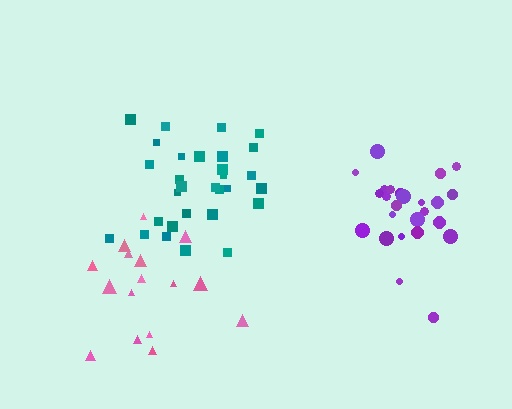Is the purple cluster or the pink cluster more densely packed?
Purple.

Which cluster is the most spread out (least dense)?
Pink.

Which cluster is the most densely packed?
Teal.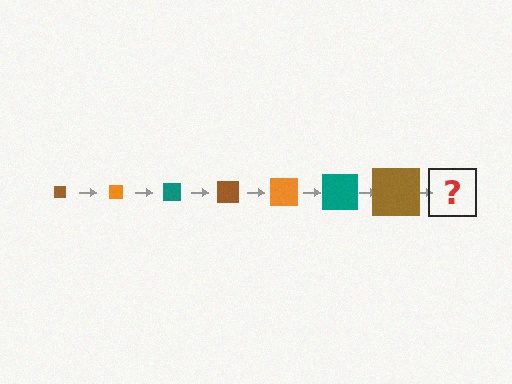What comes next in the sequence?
The next element should be an orange square, larger than the previous one.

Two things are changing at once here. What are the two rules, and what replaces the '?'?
The two rules are that the square grows larger each step and the color cycles through brown, orange, and teal. The '?' should be an orange square, larger than the previous one.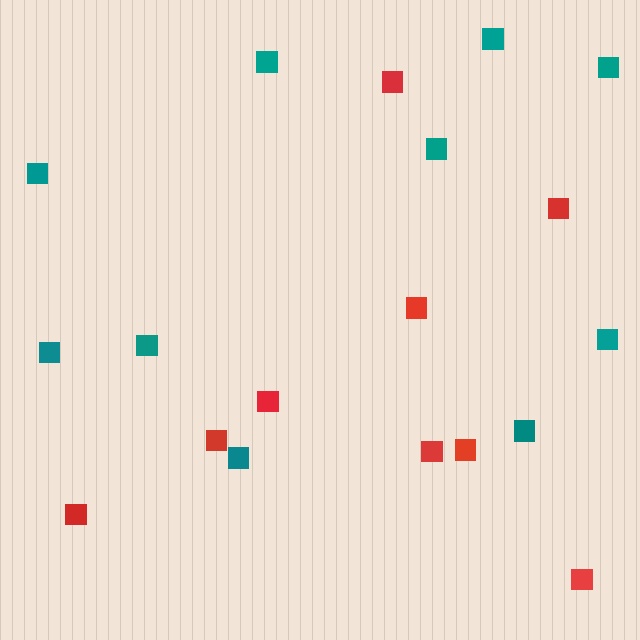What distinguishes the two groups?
There are 2 groups: one group of teal squares (10) and one group of red squares (9).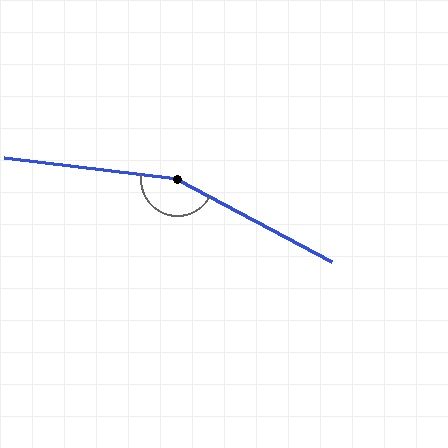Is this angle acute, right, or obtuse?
It is obtuse.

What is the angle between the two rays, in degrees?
Approximately 159 degrees.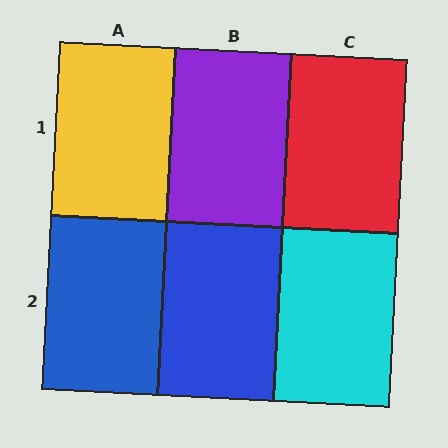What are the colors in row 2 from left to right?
Blue, blue, cyan.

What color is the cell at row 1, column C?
Red.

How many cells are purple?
1 cell is purple.